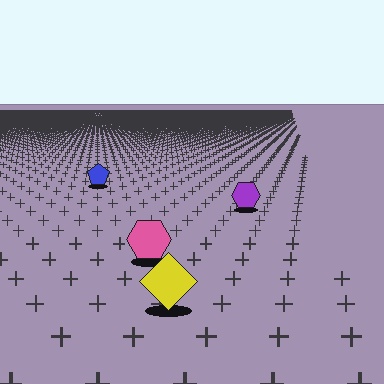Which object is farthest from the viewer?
The blue pentagon is farthest from the viewer. It appears smaller and the ground texture around it is denser.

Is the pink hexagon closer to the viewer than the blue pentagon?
Yes. The pink hexagon is closer — you can tell from the texture gradient: the ground texture is coarser near it.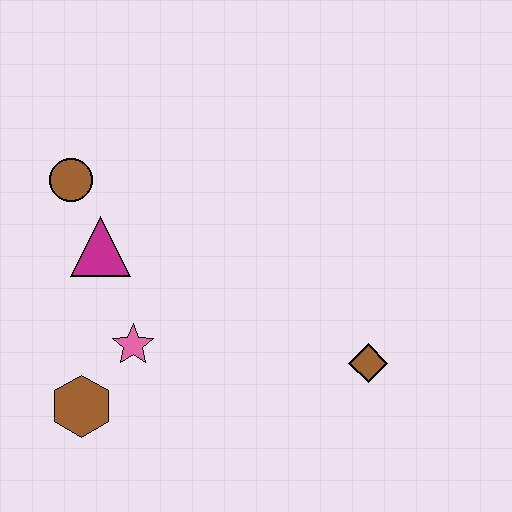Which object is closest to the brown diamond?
The pink star is closest to the brown diamond.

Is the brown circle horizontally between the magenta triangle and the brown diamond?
No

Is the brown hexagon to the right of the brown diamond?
No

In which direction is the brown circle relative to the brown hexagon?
The brown circle is above the brown hexagon.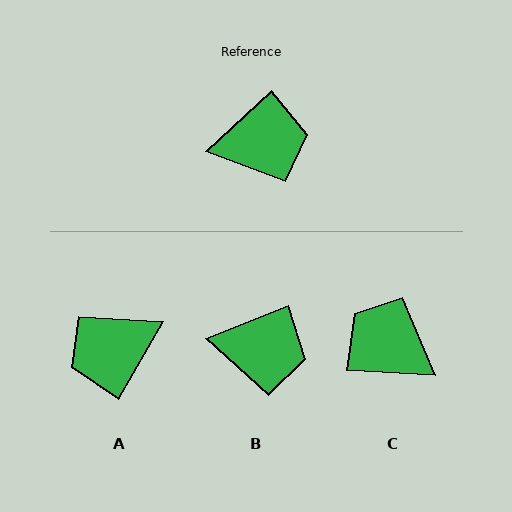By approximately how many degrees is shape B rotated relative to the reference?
Approximately 21 degrees clockwise.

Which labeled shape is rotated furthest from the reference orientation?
A, about 163 degrees away.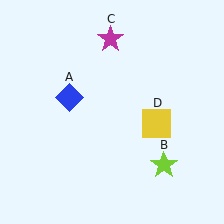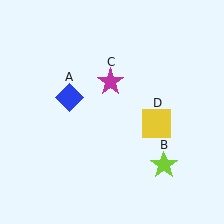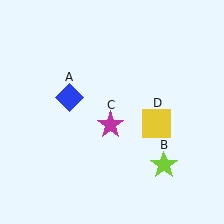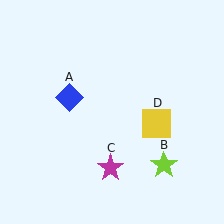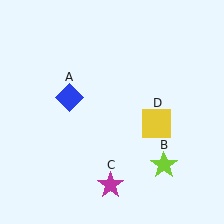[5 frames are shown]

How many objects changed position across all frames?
1 object changed position: magenta star (object C).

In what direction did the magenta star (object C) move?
The magenta star (object C) moved down.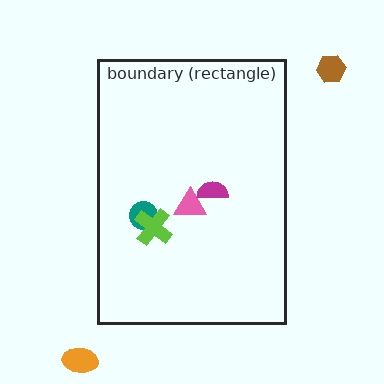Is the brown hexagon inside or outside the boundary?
Outside.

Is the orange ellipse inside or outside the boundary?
Outside.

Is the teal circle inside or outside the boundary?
Inside.